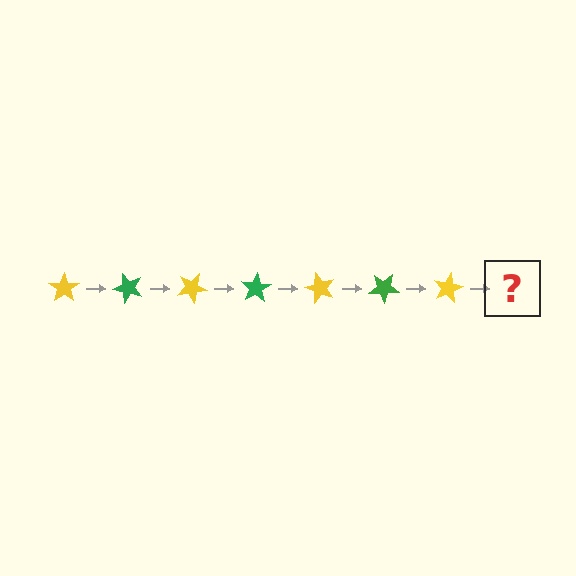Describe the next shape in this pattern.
It should be a green star, rotated 350 degrees from the start.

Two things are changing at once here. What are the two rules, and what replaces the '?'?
The two rules are that it rotates 50 degrees each step and the color cycles through yellow and green. The '?' should be a green star, rotated 350 degrees from the start.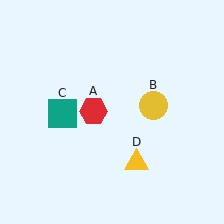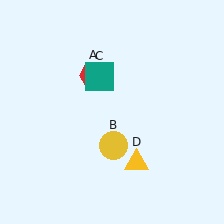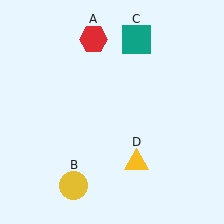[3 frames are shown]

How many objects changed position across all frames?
3 objects changed position: red hexagon (object A), yellow circle (object B), teal square (object C).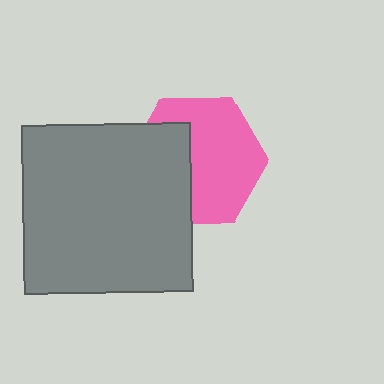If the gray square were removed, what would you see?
You would see the complete pink hexagon.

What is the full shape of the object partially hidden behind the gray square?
The partially hidden object is a pink hexagon.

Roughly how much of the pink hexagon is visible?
About half of it is visible (roughly 62%).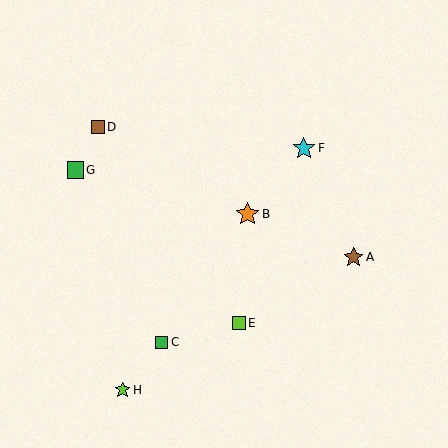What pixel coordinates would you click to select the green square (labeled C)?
Click at (162, 342) to select the green square C.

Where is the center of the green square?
The center of the green square is at (75, 170).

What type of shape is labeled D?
Shape D is a brown square.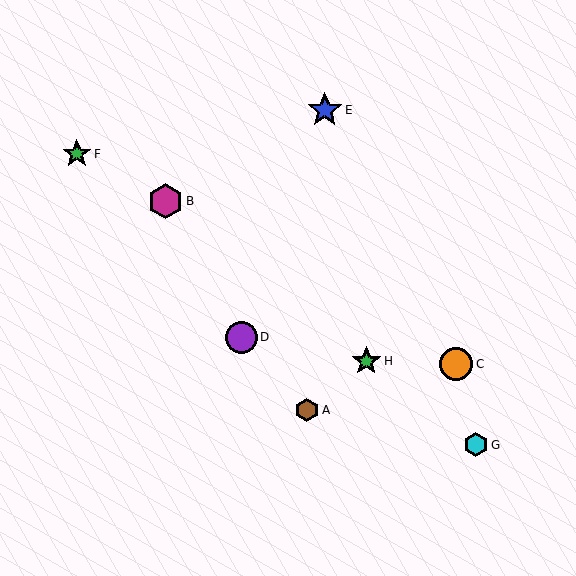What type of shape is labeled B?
Shape B is a magenta hexagon.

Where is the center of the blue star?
The center of the blue star is at (325, 110).